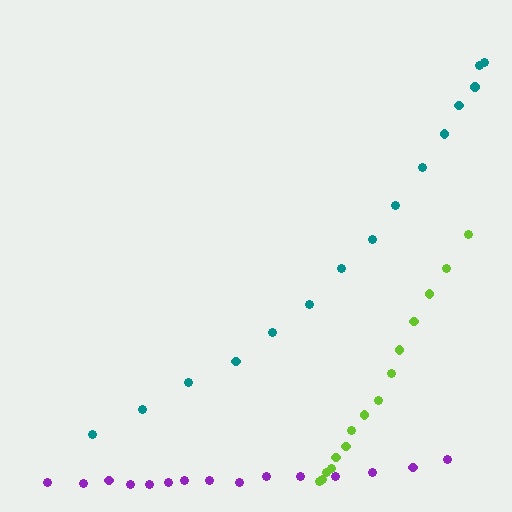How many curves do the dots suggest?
There are 3 distinct paths.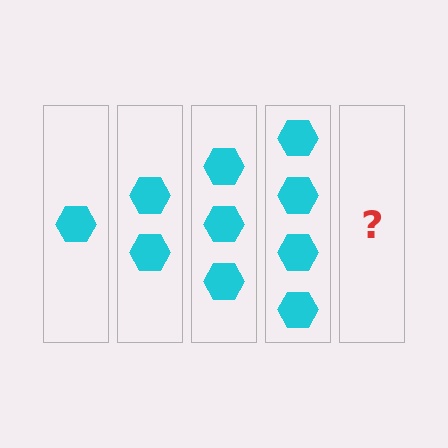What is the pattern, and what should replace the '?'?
The pattern is that each step adds one more hexagon. The '?' should be 5 hexagons.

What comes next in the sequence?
The next element should be 5 hexagons.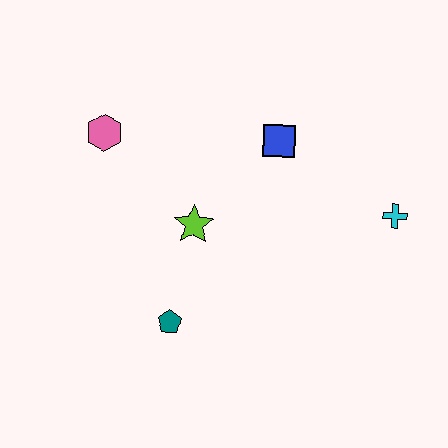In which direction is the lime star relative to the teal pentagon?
The lime star is above the teal pentagon.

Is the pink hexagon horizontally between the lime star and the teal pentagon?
No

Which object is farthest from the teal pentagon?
The cyan cross is farthest from the teal pentagon.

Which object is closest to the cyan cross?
The blue square is closest to the cyan cross.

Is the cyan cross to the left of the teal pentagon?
No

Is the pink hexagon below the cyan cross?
No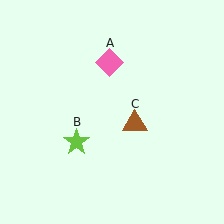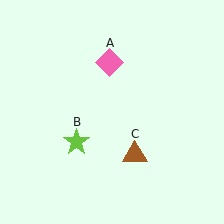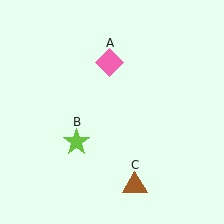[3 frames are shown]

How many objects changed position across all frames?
1 object changed position: brown triangle (object C).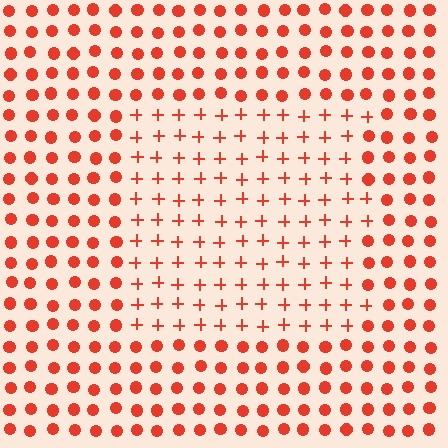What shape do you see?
I see a rectangle.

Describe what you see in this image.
The image is filled with small red elements arranged in a uniform grid. A rectangle-shaped region contains plus signs, while the surrounding area contains circles. The boundary is defined purely by the change in element shape.